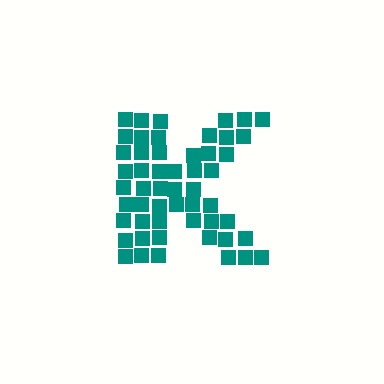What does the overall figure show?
The overall figure shows the letter K.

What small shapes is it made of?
It is made of small squares.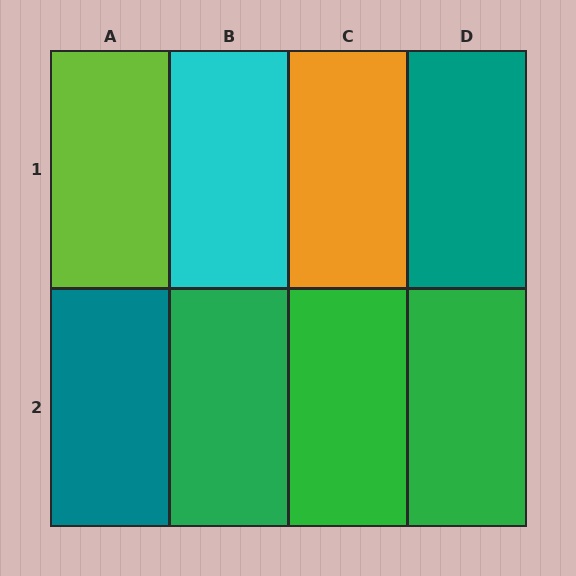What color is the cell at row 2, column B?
Green.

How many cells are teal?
2 cells are teal.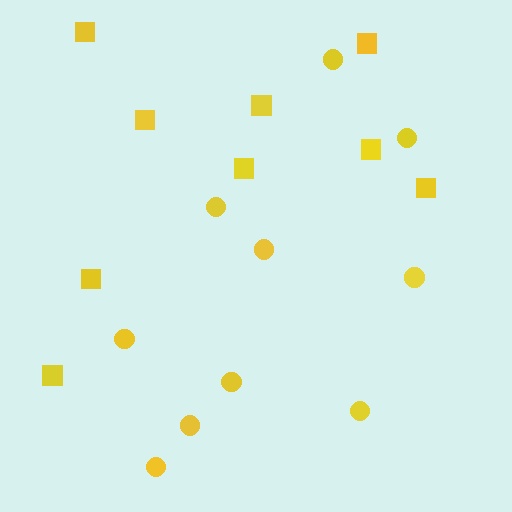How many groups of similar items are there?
There are 2 groups: one group of squares (9) and one group of circles (10).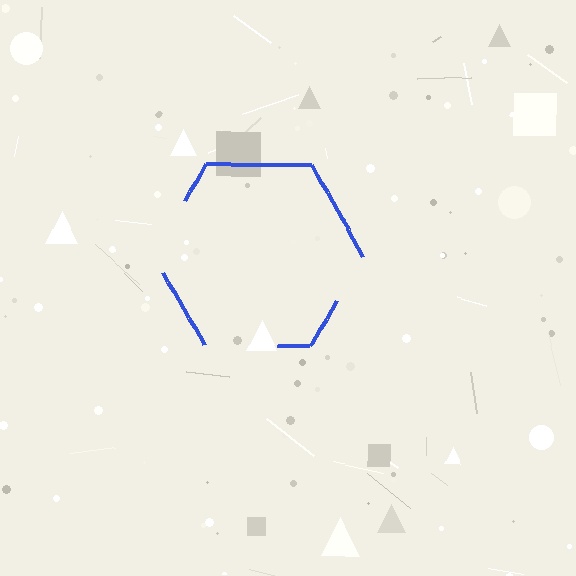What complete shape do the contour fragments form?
The contour fragments form a hexagon.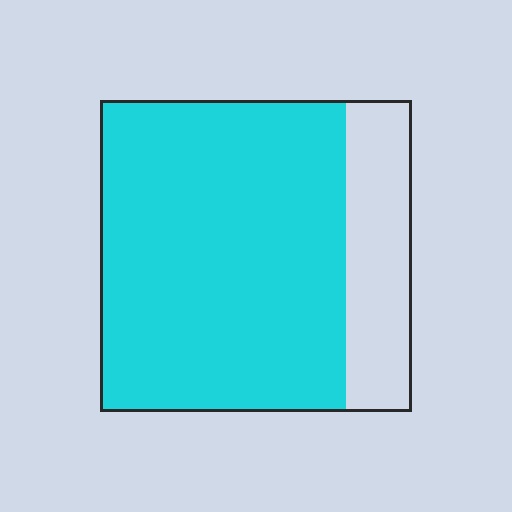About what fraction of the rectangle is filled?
About four fifths (4/5).